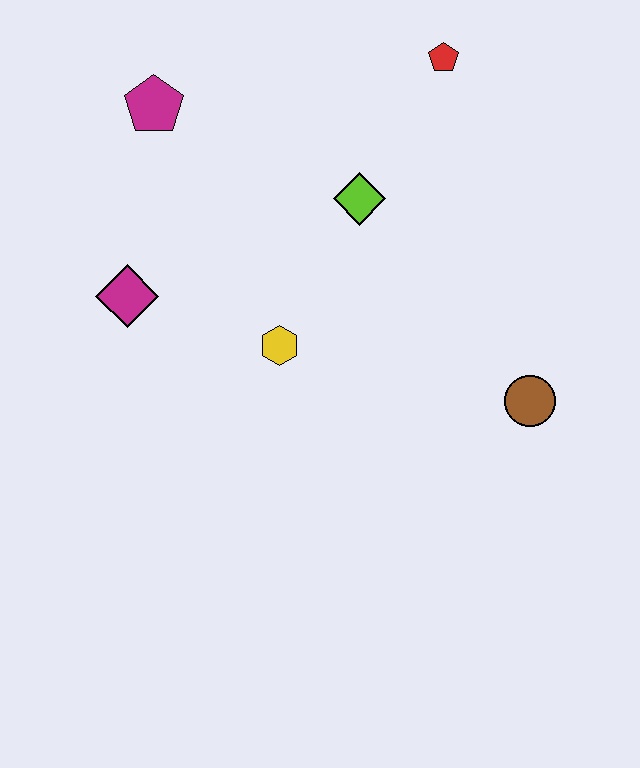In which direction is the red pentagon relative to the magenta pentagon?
The red pentagon is to the right of the magenta pentagon.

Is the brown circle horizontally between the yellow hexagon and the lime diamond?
No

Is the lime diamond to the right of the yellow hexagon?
Yes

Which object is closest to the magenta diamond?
The yellow hexagon is closest to the magenta diamond.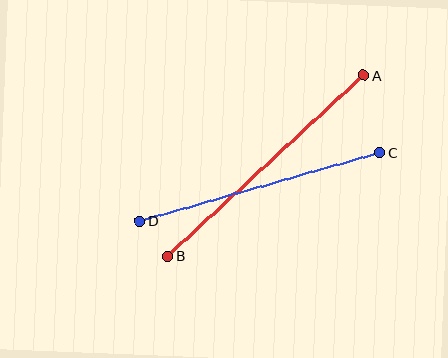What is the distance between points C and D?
The distance is approximately 249 pixels.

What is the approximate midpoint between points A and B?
The midpoint is at approximately (266, 166) pixels.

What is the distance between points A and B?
The distance is approximately 267 pixels.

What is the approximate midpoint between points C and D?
The midpoint is at approximately (260, 187) pixels.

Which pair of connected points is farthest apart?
Points A and B are farthest apart.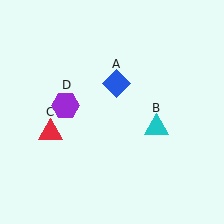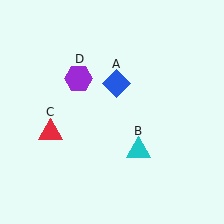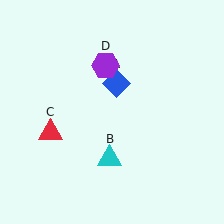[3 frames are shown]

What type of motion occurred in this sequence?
The cyan triangle (object B), purple hexagon (object D) rotated clockwise around the center of the scene.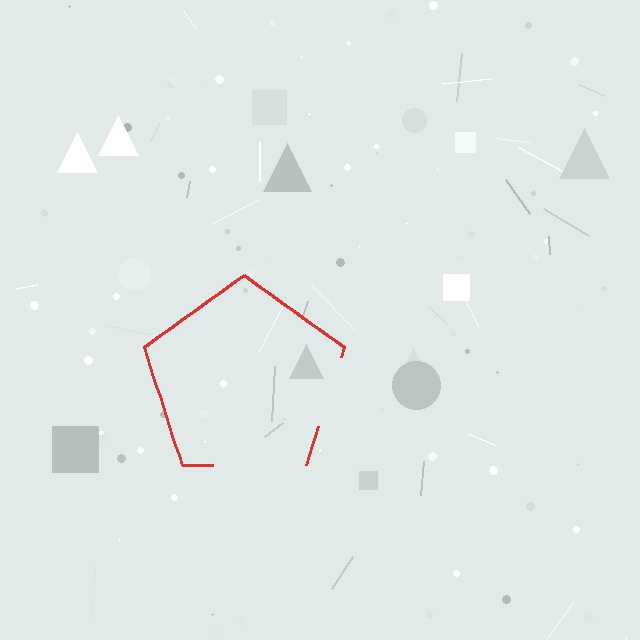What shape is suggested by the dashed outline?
The dashed outline suggests a pentagon.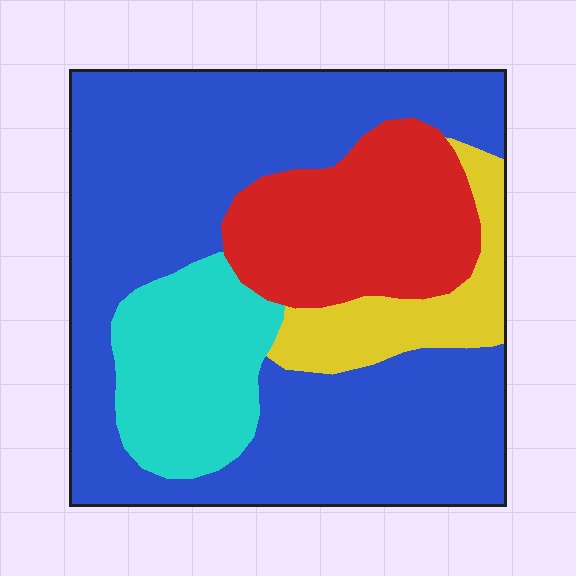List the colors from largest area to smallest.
From largest to smallest: blue, red, cyan, yellow.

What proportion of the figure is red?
Red takes up about one fifth (1/5) of the figure.